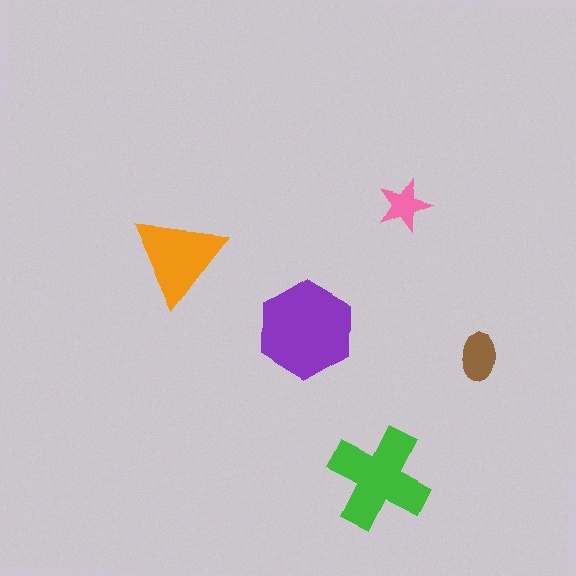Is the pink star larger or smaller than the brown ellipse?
Smaller.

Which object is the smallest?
The pink star.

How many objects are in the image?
There are 5 objects in the image.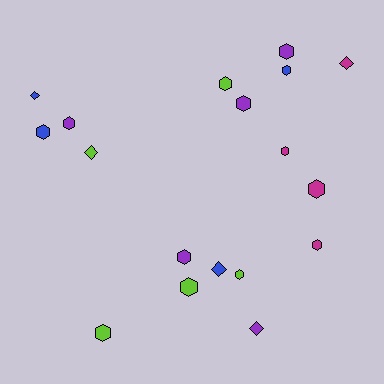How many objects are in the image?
There are 18 objects.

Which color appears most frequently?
Lime, with 5 objects.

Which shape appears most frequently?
Hexagon, with 13 objects.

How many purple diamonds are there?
There is 1 purple diamond.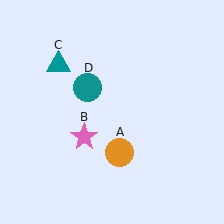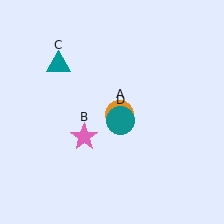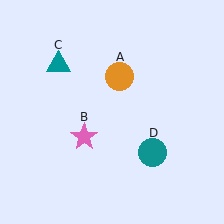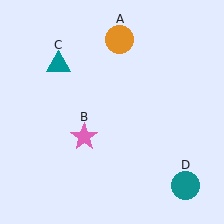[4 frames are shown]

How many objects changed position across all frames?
2 objects changed position: orange circle (object A), teal circle (object D).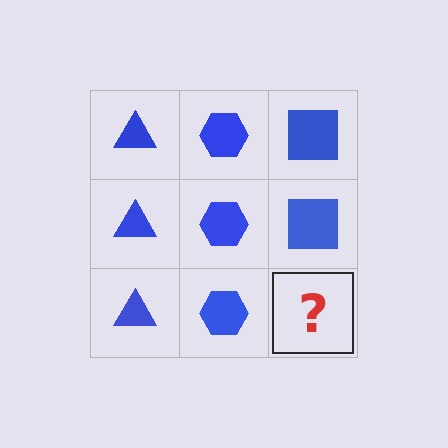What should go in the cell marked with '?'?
The missing cell should contain a blue square.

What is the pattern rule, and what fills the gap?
The rule is that each column has a consistent shape. The gap should be filled with a blue square.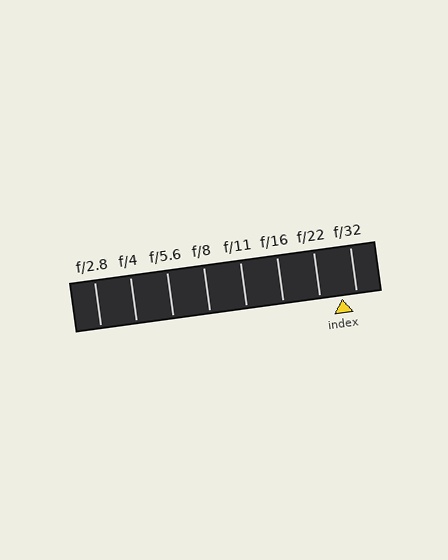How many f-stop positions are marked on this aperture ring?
There are 8 f-stop positions marked.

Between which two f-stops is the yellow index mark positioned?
The index mark is between f/22 and f/32.